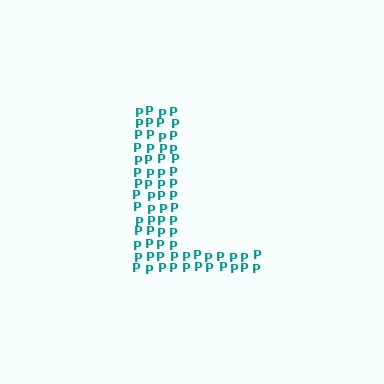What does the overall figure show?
The overall figure shows the letter L.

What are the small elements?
The small elements are letter P's.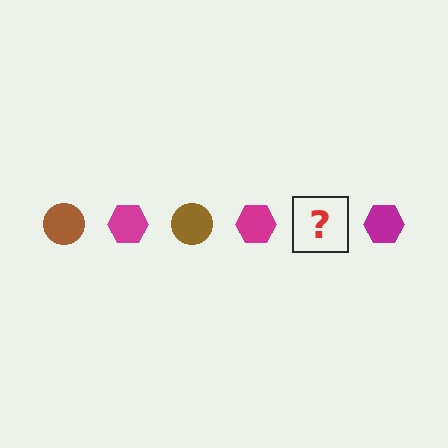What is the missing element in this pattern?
The missing element is a brown circle.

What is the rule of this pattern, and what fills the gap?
The rule is that the pattern alternates between brown circle and magenta hexagon. The gap should be filled with a brown circle.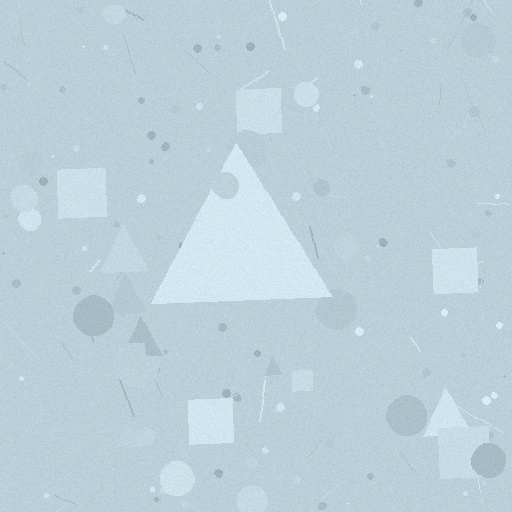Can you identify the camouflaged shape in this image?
The camouflaged shape is a triangle.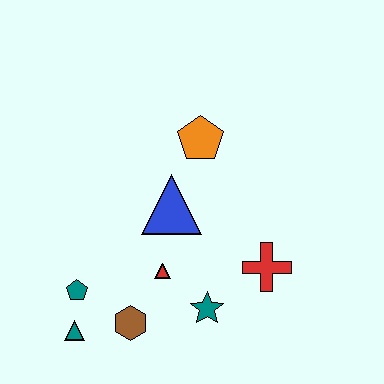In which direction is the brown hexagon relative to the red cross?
The brown hexagon is to the left of the red cross.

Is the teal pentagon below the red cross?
Yes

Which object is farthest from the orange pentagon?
The teal triangle is farthest from the orange pentagon.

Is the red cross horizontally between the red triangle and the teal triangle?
No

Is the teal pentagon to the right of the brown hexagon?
No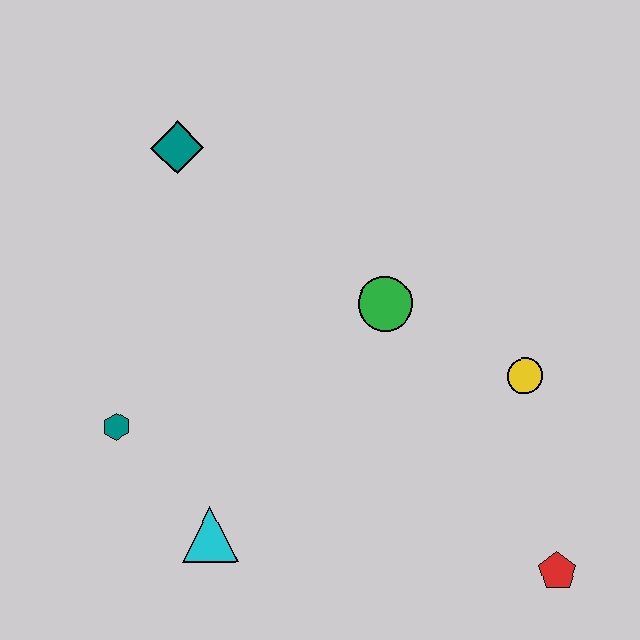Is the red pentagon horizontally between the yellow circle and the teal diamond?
No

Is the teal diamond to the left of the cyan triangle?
Yes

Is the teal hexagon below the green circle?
Yes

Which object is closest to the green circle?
The yellow circle is closest to the green circle.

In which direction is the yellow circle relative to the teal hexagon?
The yellow circle is to the right of the teal hexagon.